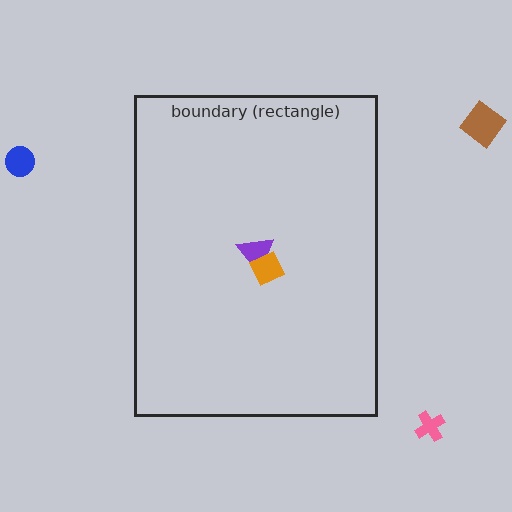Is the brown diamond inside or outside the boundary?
Outside.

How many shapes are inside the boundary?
2 inside, 3 outside.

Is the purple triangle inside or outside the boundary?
Inside.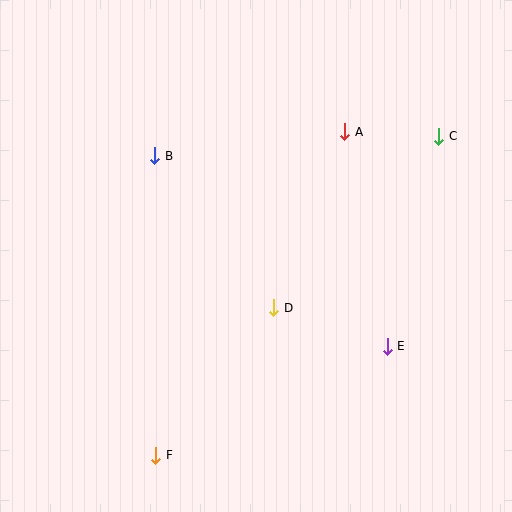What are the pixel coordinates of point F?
Point F is at (156, 455).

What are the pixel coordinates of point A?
Point A is at (345, 132).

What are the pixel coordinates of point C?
Point C is at (439, 136).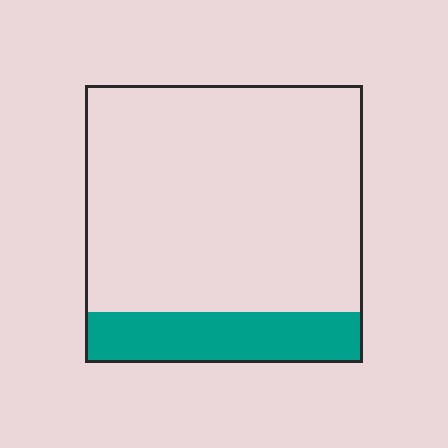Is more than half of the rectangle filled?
No.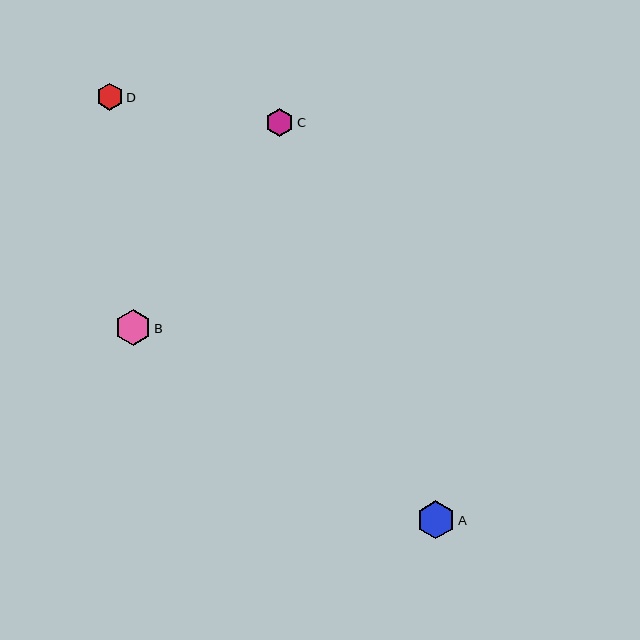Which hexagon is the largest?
Hexagon A is the largest with a size of approximately 38 pixels.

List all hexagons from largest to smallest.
From largest to smallest: A, B, C, D.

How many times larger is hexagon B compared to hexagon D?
Hexagon B is approximately 1.3 times the size of hexagon D.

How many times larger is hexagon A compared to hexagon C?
Hexagon A is approximately 1.3 times the size of hexagon C.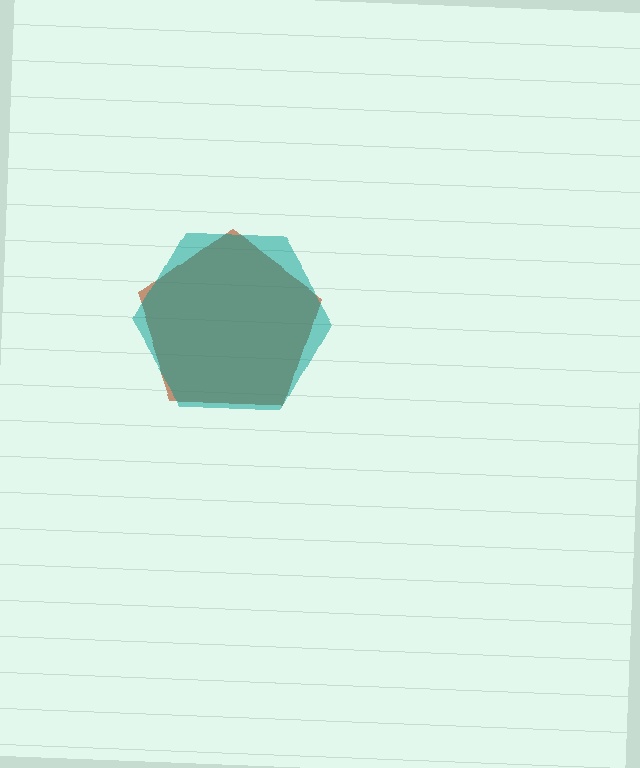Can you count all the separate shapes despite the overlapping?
Yes, there are 2 separate shapes.